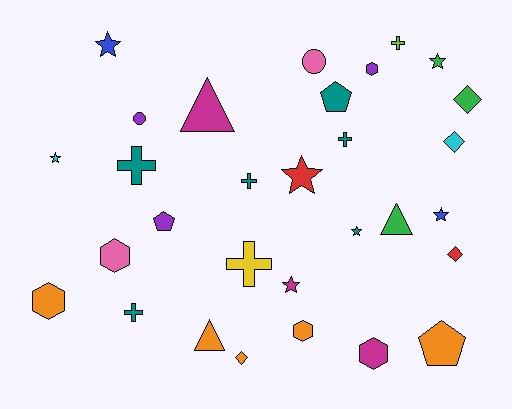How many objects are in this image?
There are 30 objects.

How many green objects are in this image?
There are 3 green objects.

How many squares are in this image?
There are no squares.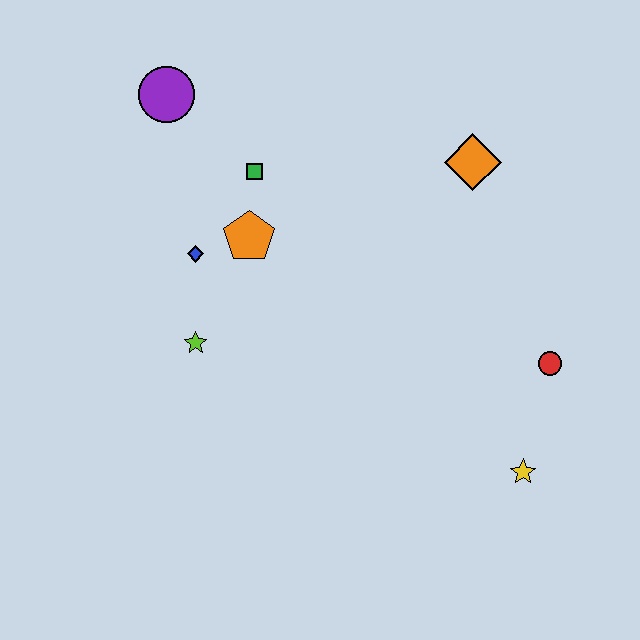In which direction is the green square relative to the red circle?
The green square is to the left of the red circle.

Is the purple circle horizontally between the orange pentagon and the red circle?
No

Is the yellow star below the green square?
Yes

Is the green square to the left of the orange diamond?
Yes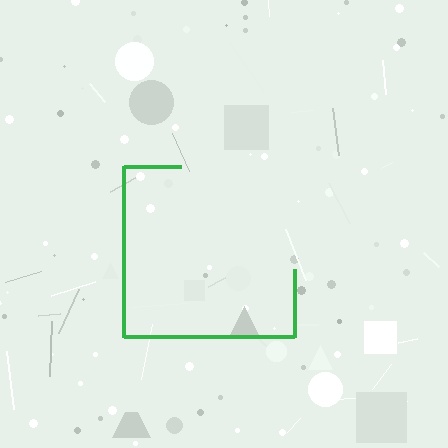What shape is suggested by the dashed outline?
The dashed outline suggests a square.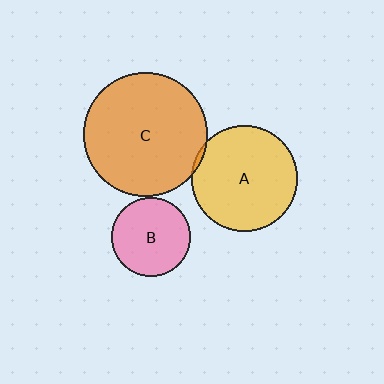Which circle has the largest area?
Circle C (orange).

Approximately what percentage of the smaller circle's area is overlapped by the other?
Approximately 5%.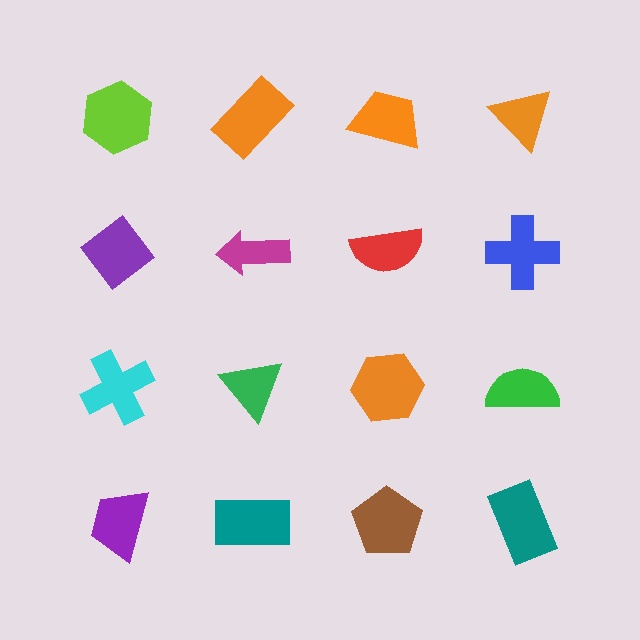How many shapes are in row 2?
4 shapes.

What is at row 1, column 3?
An orange trapezoid.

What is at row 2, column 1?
A purple diamond.